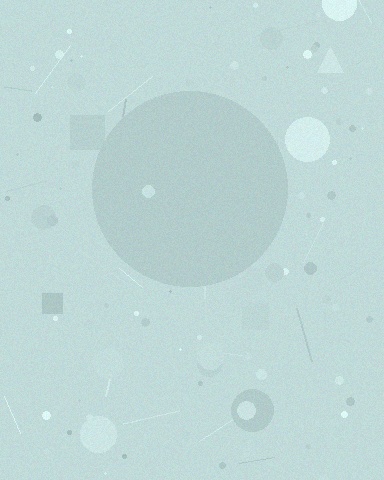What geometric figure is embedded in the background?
A circle is embedded in the background.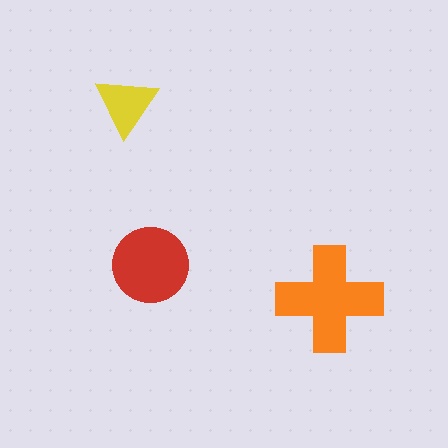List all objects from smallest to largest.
The yellow triangle, the red circle, the orange cross.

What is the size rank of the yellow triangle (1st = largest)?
3rd.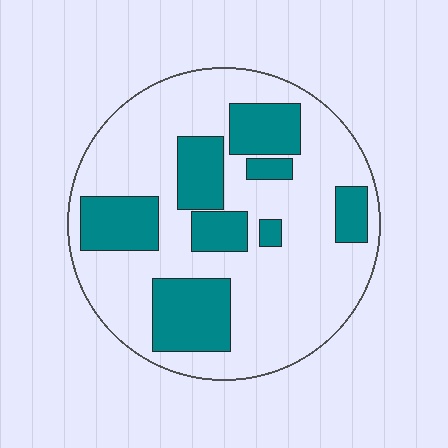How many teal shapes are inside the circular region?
8.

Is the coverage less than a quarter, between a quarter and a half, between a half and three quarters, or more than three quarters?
Between a quarter and a half.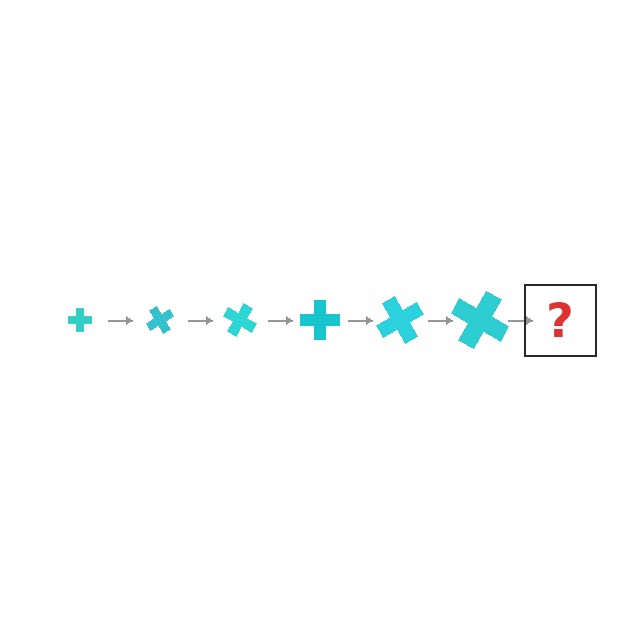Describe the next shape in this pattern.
It should be a cross, larger than the previous one and rotated 360 degrees from the start.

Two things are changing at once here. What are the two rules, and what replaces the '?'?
The two rules are that the cross grows larger each step and it rotates 60 degrees each step. The '?' should be a cross, larger than the previous one and rotated 360 degrees from the start.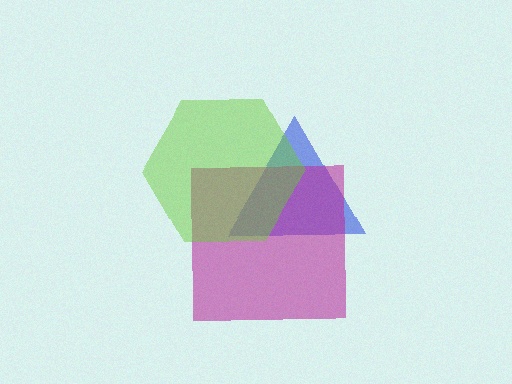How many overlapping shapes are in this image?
There are 3 overlapping shapes in the image.